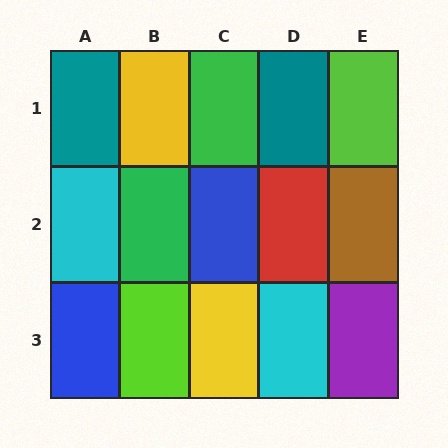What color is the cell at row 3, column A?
Blue.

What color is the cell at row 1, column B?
Yellow.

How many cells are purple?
1 cell is purple.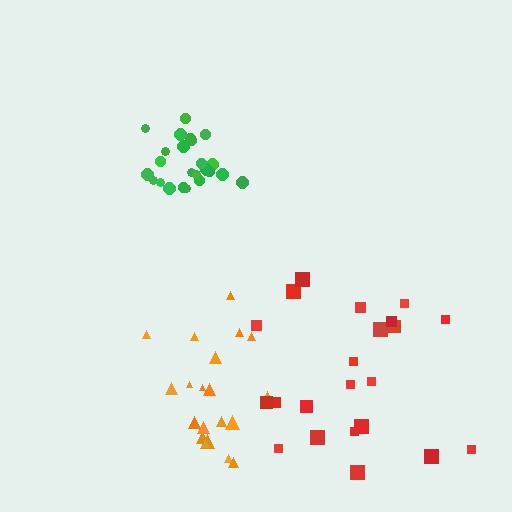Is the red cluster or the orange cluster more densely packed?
Orange.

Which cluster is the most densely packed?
Green.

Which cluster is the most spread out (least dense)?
Red.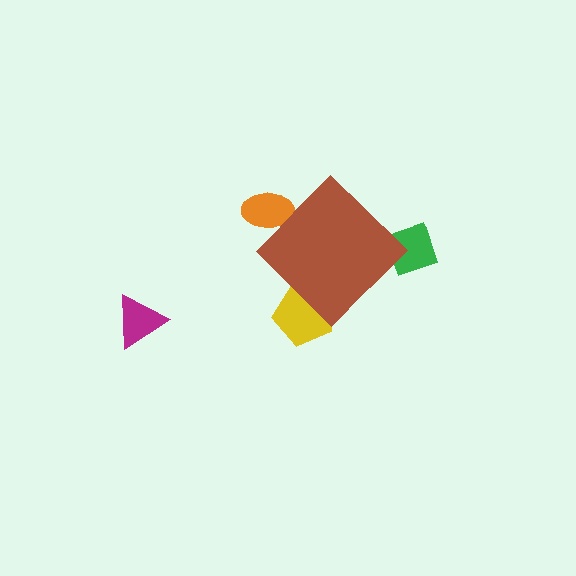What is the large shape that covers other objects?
A brown diamond.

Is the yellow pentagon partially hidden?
Yes, the yellow pentagon is partially hidden behind the brown diamond.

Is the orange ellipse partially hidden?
Yes, the orange ellipse is partially hidden behind the brown diamond.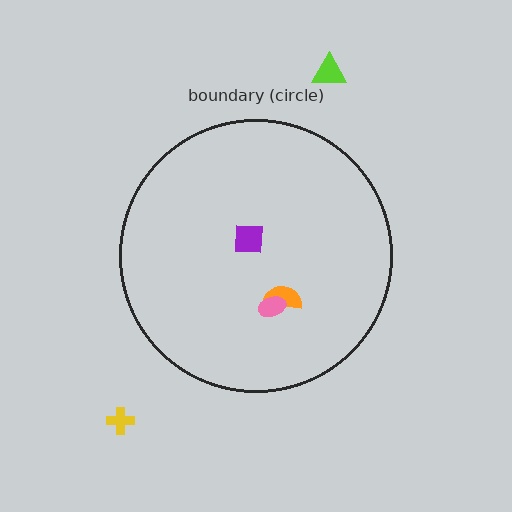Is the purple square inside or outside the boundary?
Inside.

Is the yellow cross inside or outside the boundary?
Outside.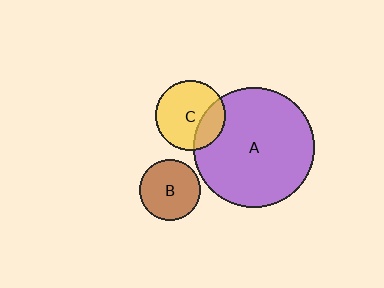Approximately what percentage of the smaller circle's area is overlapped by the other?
Approximately 25%.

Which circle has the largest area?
Circle A (purple).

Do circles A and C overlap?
Yes.